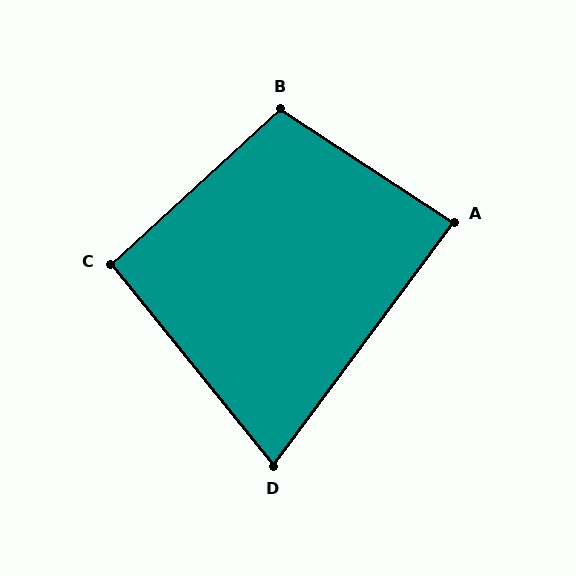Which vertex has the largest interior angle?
B, at approximately 105 degrees.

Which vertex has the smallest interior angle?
D, at approximately 75 degrees.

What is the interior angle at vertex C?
Approximately 94 degrees (approximately right).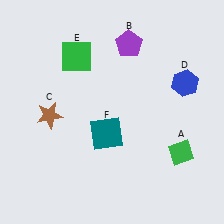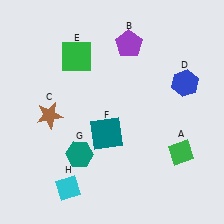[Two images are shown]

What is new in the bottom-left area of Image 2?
A teal hexagon (G) was added in the bottom-left area of Image 2.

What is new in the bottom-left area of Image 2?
A cyan diamond (H) was added in the bottom-left area of Image 2.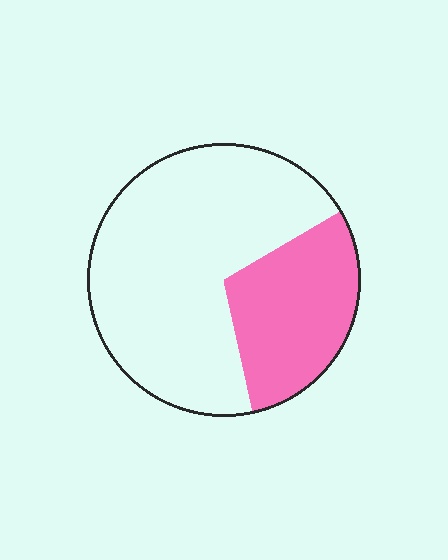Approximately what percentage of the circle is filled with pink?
Approximately 30%.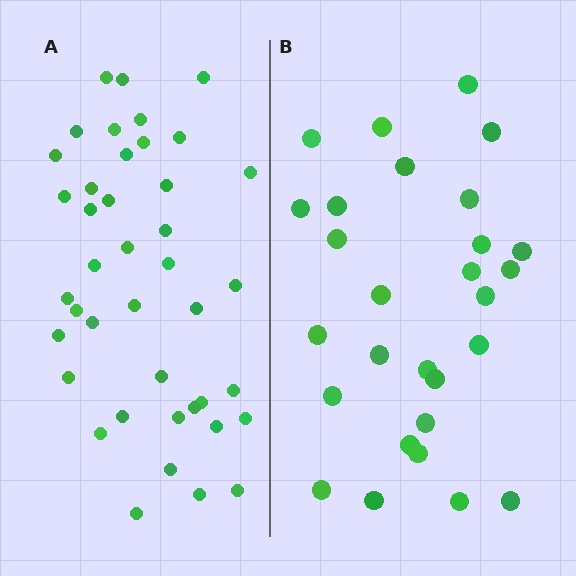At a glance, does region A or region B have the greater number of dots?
Region A (the left region) has more dots.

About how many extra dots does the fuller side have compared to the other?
Region A has approximately 15 more dots than region B.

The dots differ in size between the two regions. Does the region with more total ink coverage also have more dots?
No. Region B has more total ink coverage because its dots are larger, but region A actually contains more individual dots. Total area can be misleading — the number of items is what matters here.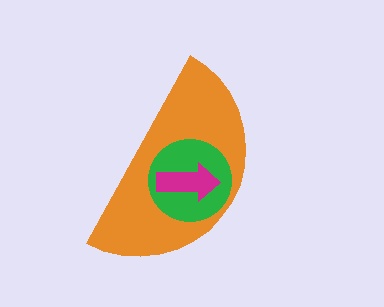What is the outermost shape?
The orange semicircle.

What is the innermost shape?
The magenta arrow.